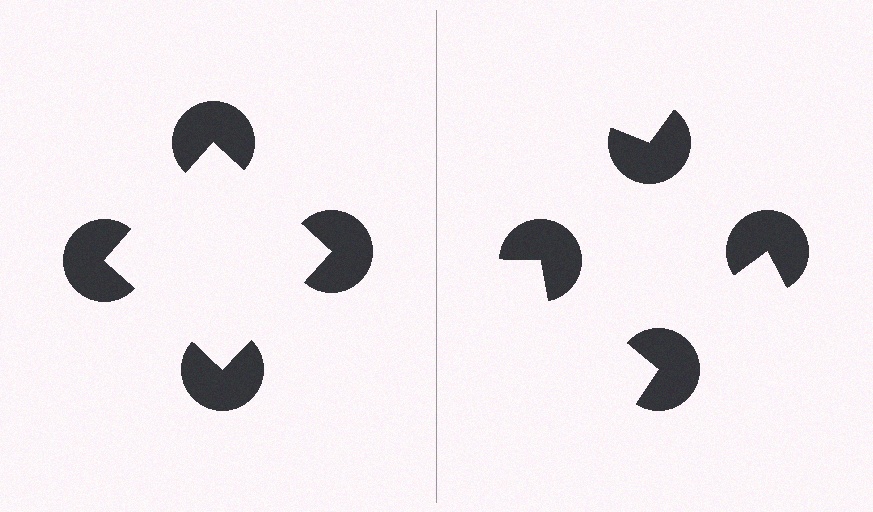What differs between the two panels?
The pac-man discs are positioned identically on both sides; only the wedge orientations differ. On the left they align to a square; on the right they are misaligned.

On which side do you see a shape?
An illusory square appears on the left side. On the right side the wedge cuts are rotated, so no coherent shape forms.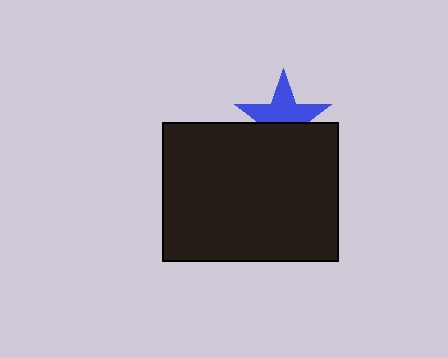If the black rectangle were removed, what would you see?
You would see the complete blue star.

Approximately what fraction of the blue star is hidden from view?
Roughly 43% of the blue star is hidden behind the black rectangle.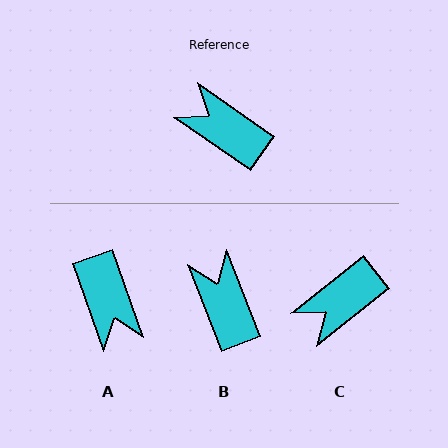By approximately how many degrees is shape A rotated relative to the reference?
Approximately 144 degrees counter-clockwise.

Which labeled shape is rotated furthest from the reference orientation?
A, about 144 degrees away.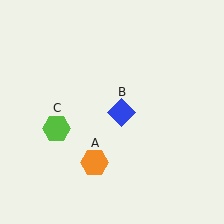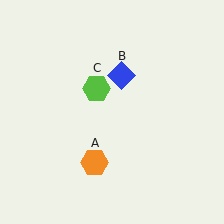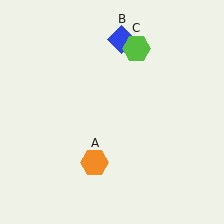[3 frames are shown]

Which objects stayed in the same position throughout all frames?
Orange hexagon (object A) remained stationary.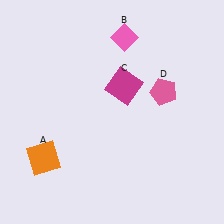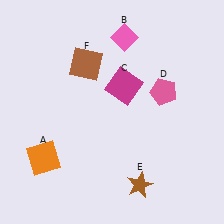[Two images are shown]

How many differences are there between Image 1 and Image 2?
There are 2 differences between the two images.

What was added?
A brown star (E), a brown square (F) were added in Image 2.